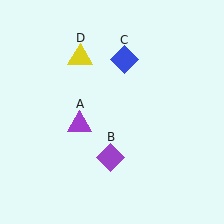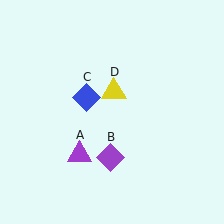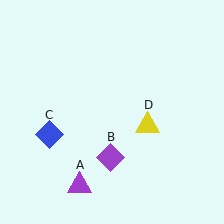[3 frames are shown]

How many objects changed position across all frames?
3 objects changed position: purple triangle (object A), blue diamond (object C), yellow triangle (object D).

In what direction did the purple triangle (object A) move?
The purple triangle (object A) moved down.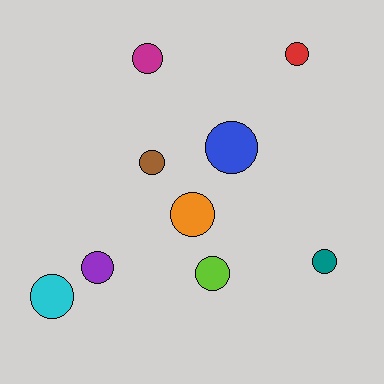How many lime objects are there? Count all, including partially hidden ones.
There is 1 lime object.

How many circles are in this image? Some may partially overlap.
There are 9 circles.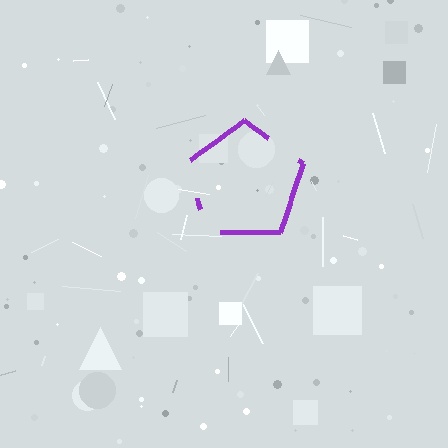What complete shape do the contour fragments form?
The contour fragments form a pentagon.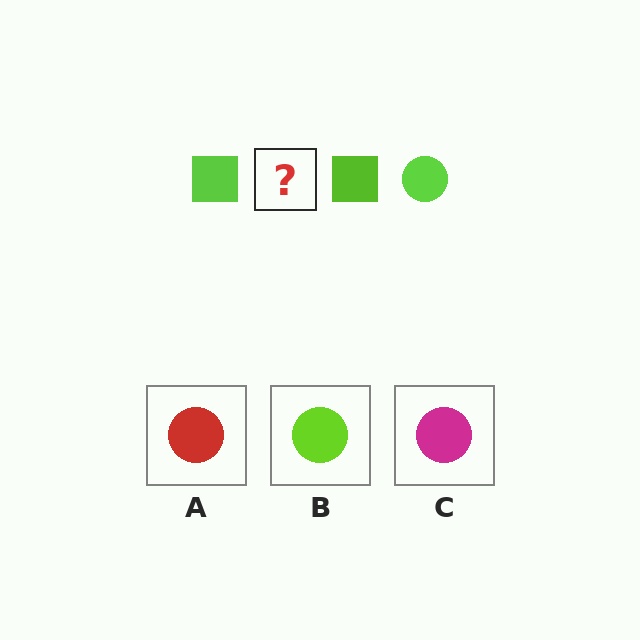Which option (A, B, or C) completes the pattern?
B.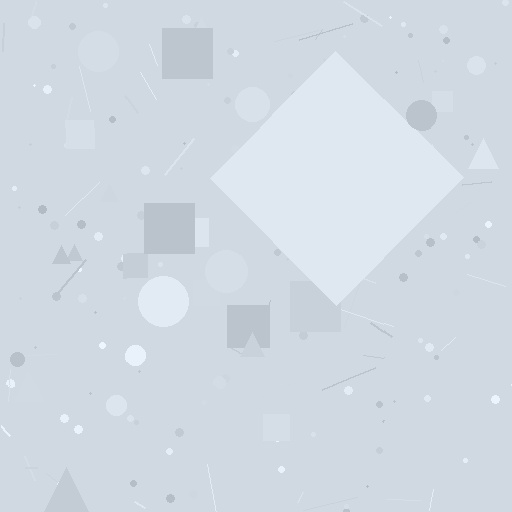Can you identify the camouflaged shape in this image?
The camouflaged shape is a diamond.